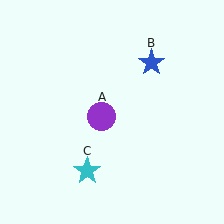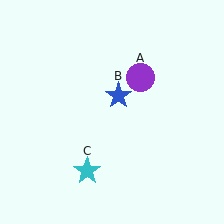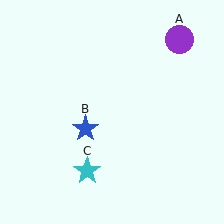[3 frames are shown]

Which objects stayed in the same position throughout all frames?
Cyan star (object C) remained stationary.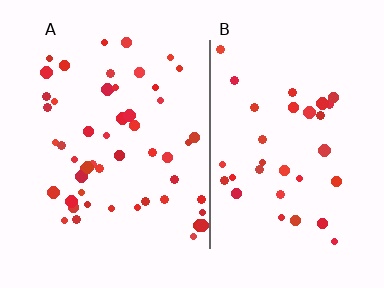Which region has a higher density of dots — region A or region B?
A (the left).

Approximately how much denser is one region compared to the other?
Approximately 1.6× — region A over region B.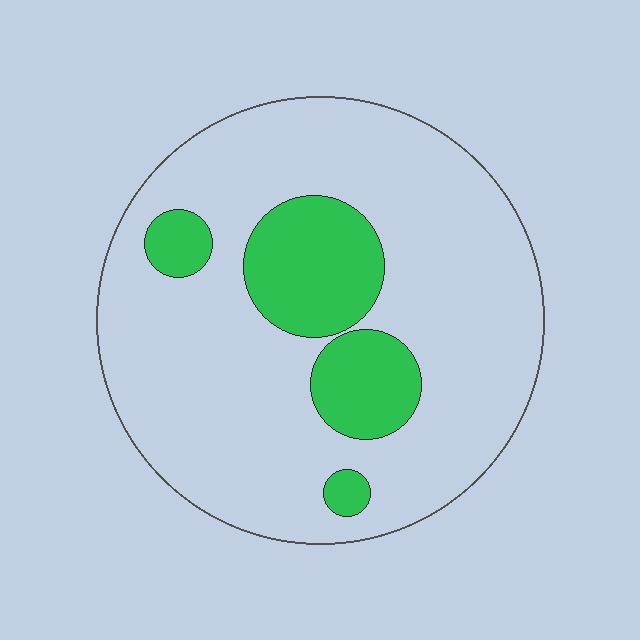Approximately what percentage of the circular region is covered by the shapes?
Approximately 20%.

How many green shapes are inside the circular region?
4.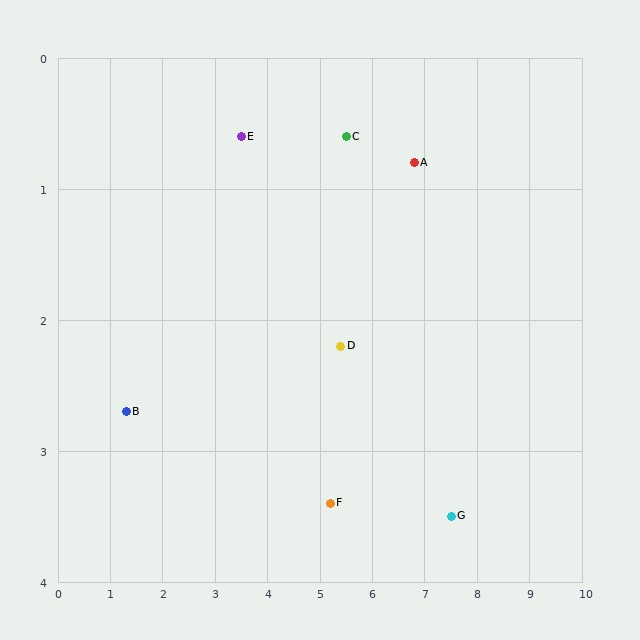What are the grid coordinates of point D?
Point D is at approximately (5.4, 2.2).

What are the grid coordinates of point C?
Point C is at approximately (5.5, 0.6).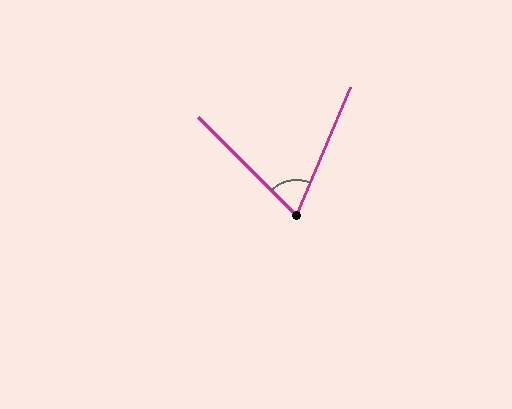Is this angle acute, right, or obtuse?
It is acute.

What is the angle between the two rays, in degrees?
Approximately 68 degrees.